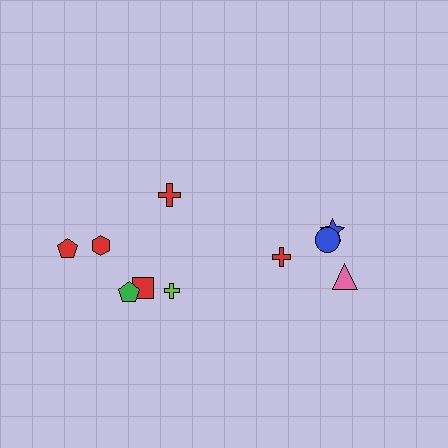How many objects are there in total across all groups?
There are 10 objects.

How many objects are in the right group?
There are 4 objects.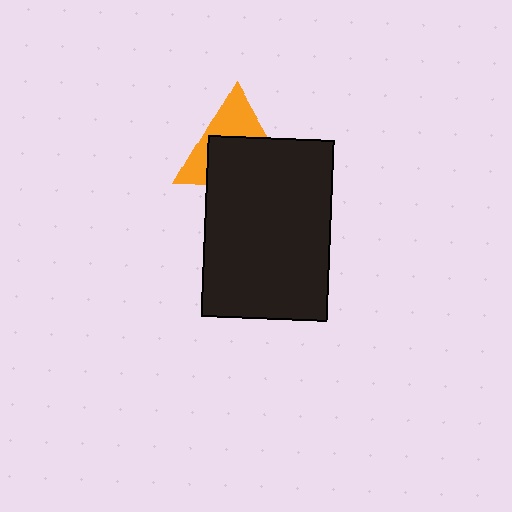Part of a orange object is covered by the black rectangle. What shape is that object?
It is a triangle.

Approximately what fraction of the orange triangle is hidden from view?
Roughly 57% of the orange triangle is hidden behind the black rectangle.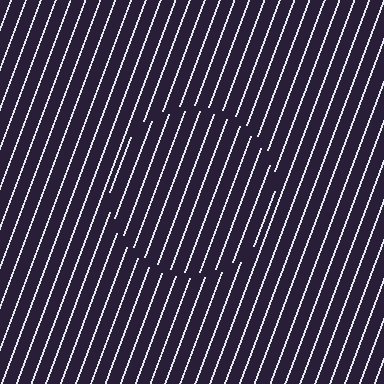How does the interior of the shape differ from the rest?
The interior of the shape contains the same grating, shifted by half a period — the contour is defined by the phase discontinuity where line-ends from the inner and outer gratings abut.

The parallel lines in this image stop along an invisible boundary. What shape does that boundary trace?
An illusory circle. The interior of the shape contains the same grating, shifted by half a period — the contour is defined by the phase discontinuity where line-ends from the inner and outer gratings abut.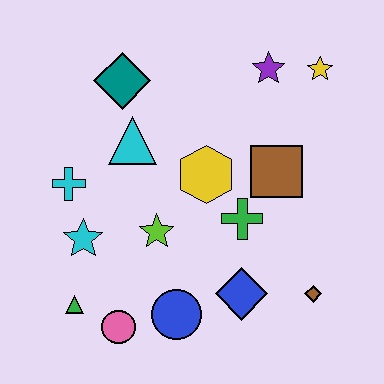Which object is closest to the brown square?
The green cross is closest to the brown square.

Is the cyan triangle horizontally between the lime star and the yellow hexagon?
No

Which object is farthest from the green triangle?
The yellow star is farthest from the green triangle.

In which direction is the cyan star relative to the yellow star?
The cyan star is to the left of the yellow star.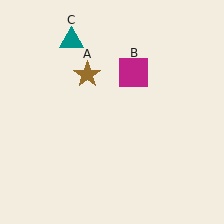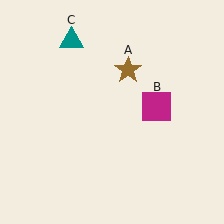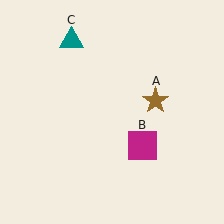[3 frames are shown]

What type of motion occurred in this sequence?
The brown star (object A), magenta square (object B) rotated clockwise around the center of the scene.